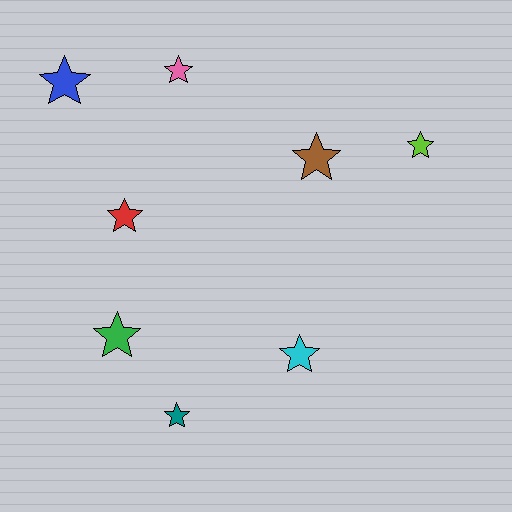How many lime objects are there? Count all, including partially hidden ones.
There is 1 lime object.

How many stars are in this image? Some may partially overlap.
There are 8 stars.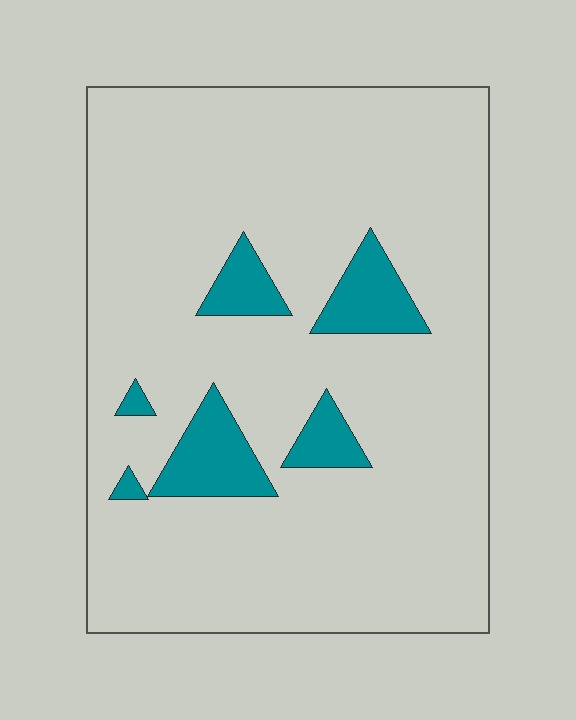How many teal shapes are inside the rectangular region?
6.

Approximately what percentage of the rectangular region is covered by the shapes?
Approximately 10%.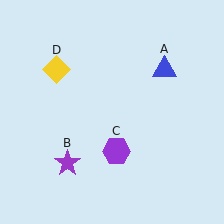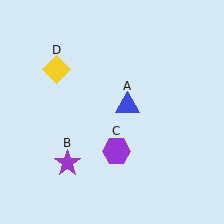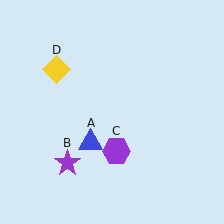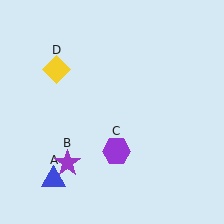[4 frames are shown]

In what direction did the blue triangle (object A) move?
The blue triangle (object A) moved down and to the left.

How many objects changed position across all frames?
1 object changed position: blue triangle (object A).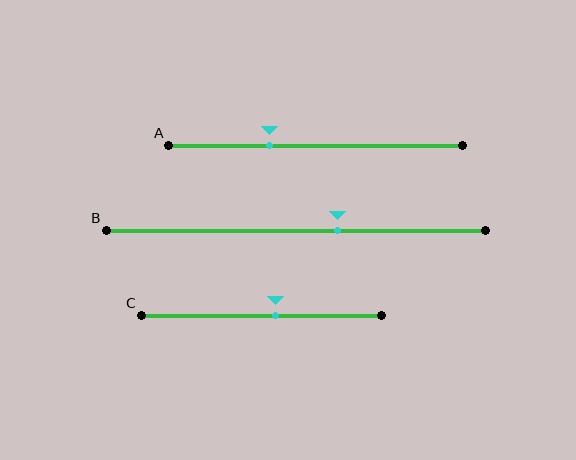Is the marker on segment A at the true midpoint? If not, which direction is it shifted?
No, the marker on segment A is shifted to the left by about 16% of the segment length.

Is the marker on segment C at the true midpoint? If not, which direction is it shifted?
No, the marker on segment C is shifted to the right by about 6% of the segment length.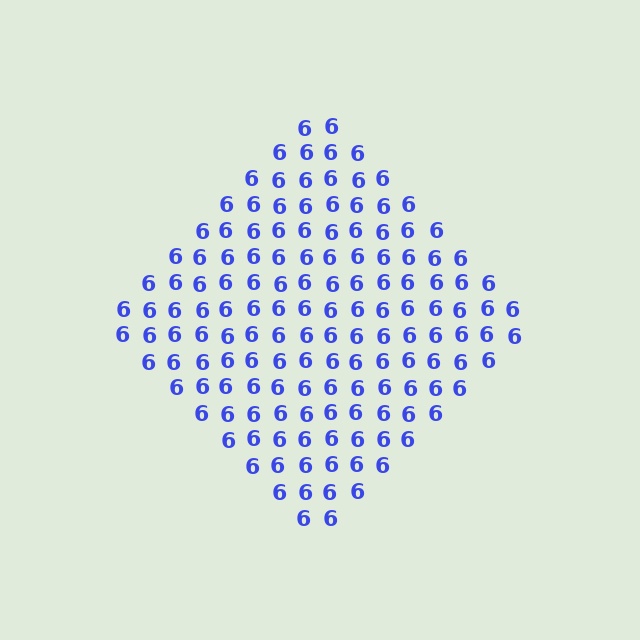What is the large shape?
The large shape is a diamond.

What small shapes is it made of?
It is made of small digit 6's.